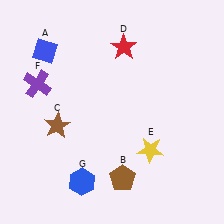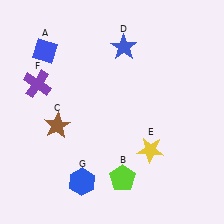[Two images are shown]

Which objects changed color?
B changed from brown to lime. D changed from red to blue.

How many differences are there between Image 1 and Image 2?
There are 2 differences between the two images.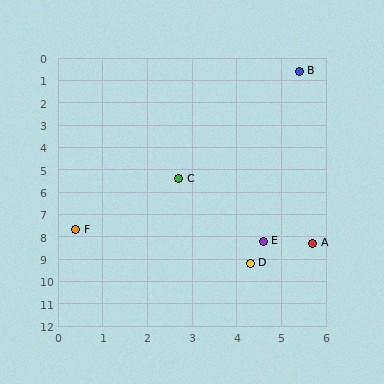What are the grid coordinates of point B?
Point B is at approximately (5.4, 0.6).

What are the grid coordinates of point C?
Point C is at approximately (2.7, 5.4).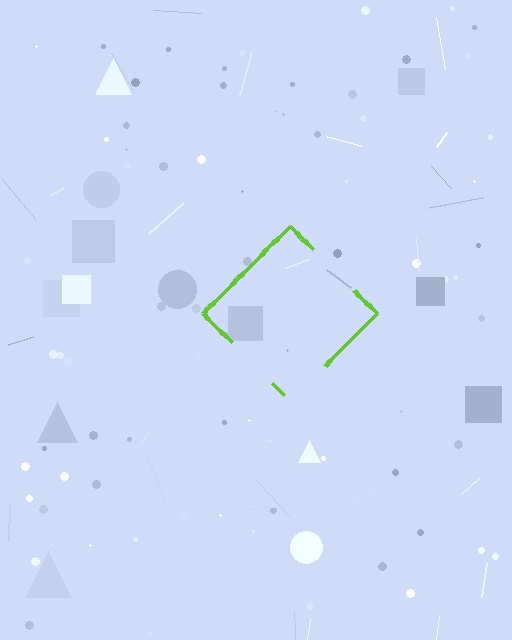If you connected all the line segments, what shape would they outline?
They would outline a diamond.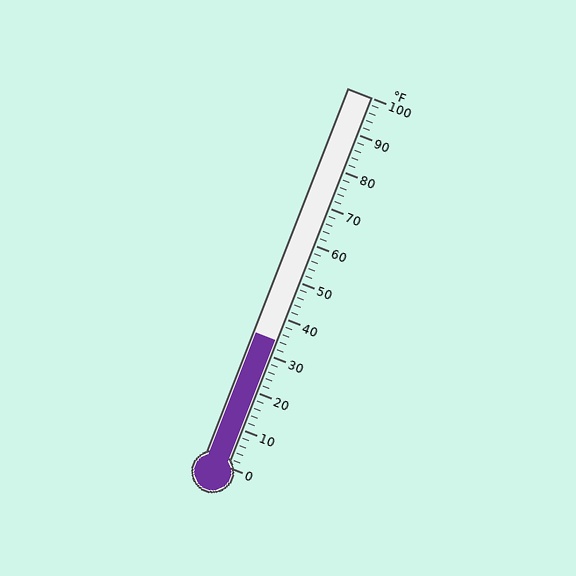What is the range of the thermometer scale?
The thermometer scale ranges from 0°F to 100°F.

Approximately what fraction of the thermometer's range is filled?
The thermometer is filled to approximately 35% of its range.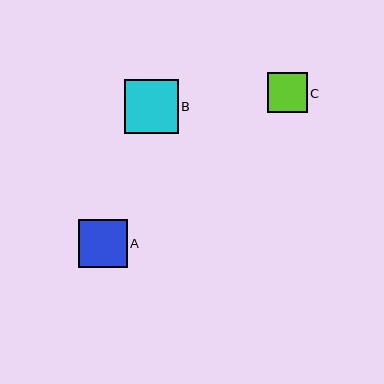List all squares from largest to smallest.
From largest to smallest: B, A, C.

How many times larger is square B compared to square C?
Square B is approximately 1.4 times the size of square C.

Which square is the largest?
Square B is the largest with a size of approximately 54 pixels.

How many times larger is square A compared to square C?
Square A is approximately 1.2 times the size of square C.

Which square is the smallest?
Square C is the smallest with a size of approximately 40 pixels.